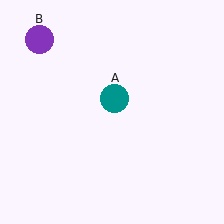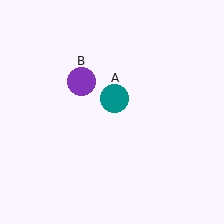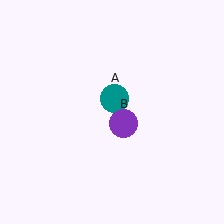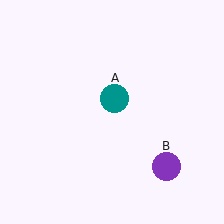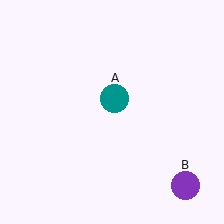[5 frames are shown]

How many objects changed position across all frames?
1 object changed position: purple circle (object B).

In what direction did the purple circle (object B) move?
The purple circle (object B) moved down and to the right.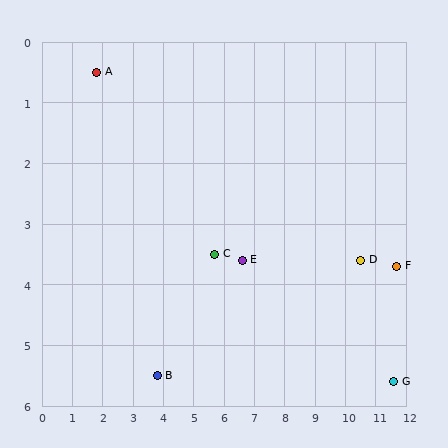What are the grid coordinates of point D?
Point D is at approximately (10.5, 3.6).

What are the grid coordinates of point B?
Point B is at approximately (3.8, 5.5).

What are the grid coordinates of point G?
Point G is at approximately (11.6, 5.6).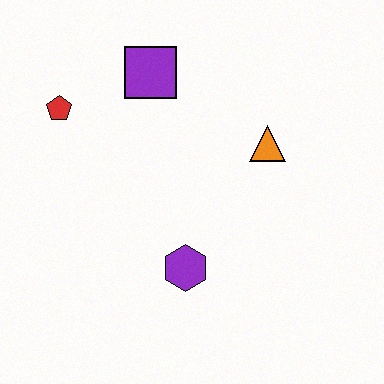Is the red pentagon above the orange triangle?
Yes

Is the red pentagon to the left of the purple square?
Yes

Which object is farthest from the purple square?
The purple hexagon is farthest from the purple square.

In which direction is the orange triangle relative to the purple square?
The orange triangle is to the right of the purple square.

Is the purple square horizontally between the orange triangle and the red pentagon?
Yes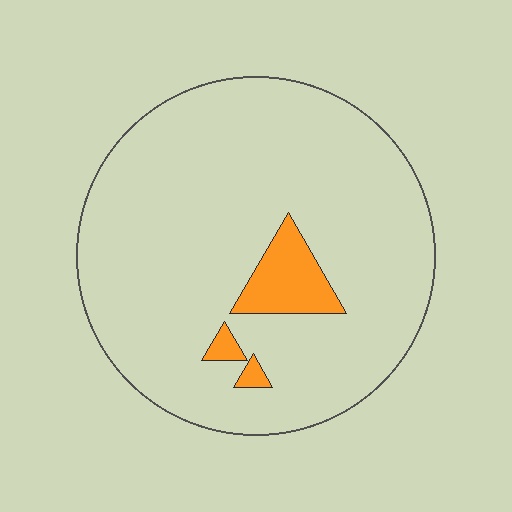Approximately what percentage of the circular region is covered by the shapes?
Approximately 10%.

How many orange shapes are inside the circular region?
3.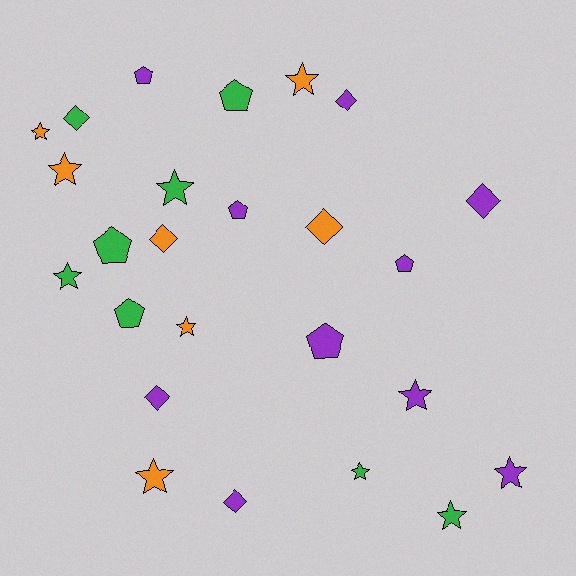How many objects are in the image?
There are 25 objects.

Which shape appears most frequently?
Star, with 11 objects.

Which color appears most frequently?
Purple, with 10 objects.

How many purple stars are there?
There are 2 purple stars.